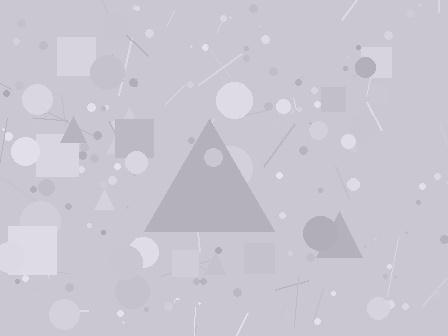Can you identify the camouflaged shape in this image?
The camouflaged shape is a triangle.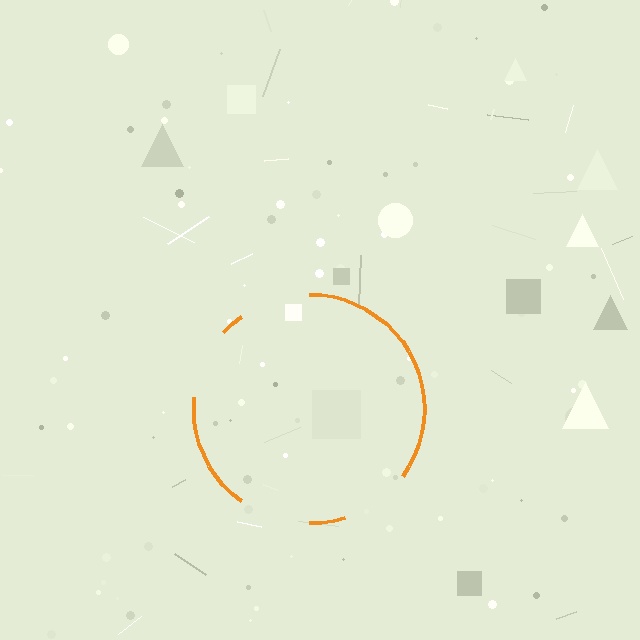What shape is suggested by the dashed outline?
The dashed outline suggests a circle.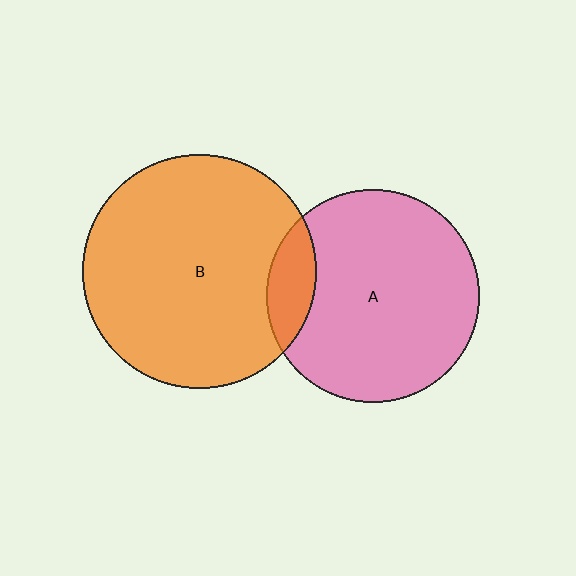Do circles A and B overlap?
Yes.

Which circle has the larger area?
Circle B (orange).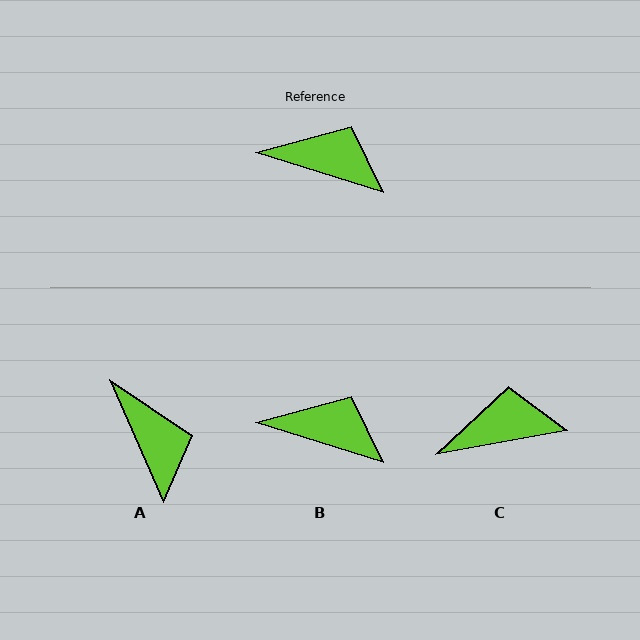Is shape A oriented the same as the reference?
No, it is off by about 50 degrees.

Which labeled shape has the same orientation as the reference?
B.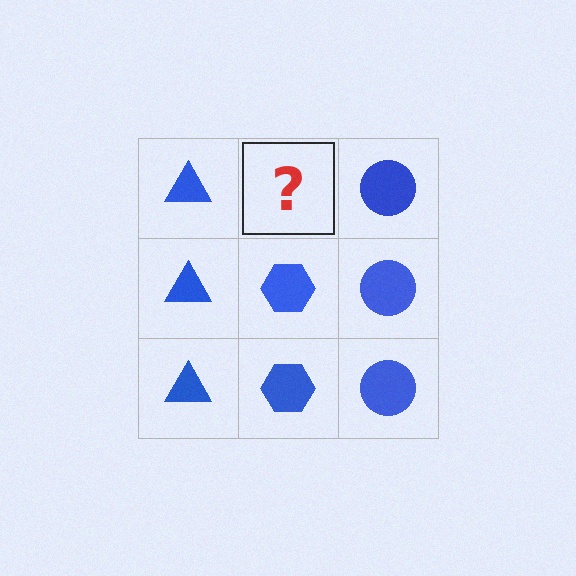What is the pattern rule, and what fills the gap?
The rule is that each column has a consistent shape. The gap should be filled with a blue hexagon.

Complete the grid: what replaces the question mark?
The question mark should be replaced with a blue hexagon.